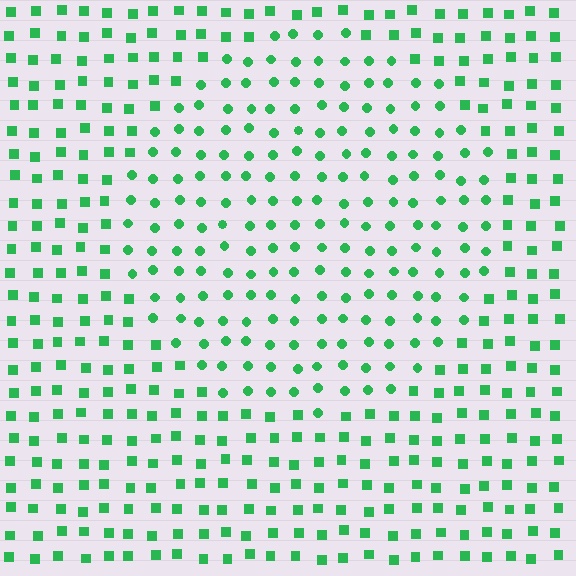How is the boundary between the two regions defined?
The boundary is defined by a change in element shape: circles inside vs. squares outside. All elements share the same color and spacing.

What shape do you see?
I see a circle.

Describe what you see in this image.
The image is filled with small green elements arranged in a uniform grid. A circle-shaped region contains circles, while the surrounding area contains squares. The boundary is defined purely by the change in element shape.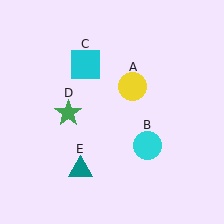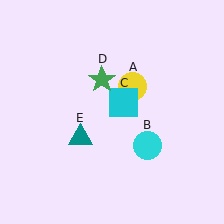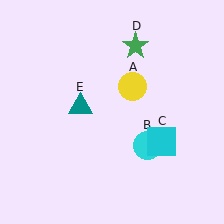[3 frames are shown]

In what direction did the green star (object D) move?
The green star (object D) moved up and to the right.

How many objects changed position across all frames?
3 objects changed position: cyan square (object C), green star (object D), teal triangle (object E).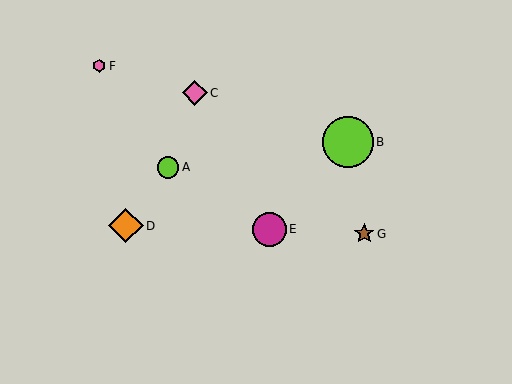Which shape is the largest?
The lime circle (labeled B) is the largest.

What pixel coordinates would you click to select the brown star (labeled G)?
Click at (364, 234) to select the brown star G.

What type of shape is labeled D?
Shape D is an orange diamond.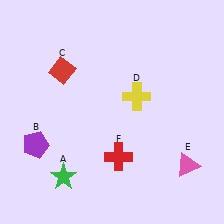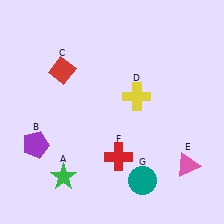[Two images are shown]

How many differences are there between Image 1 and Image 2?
There is 1 difference between the two images.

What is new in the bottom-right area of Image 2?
A teal circle (G) was added in the bottom-right area of Image 2.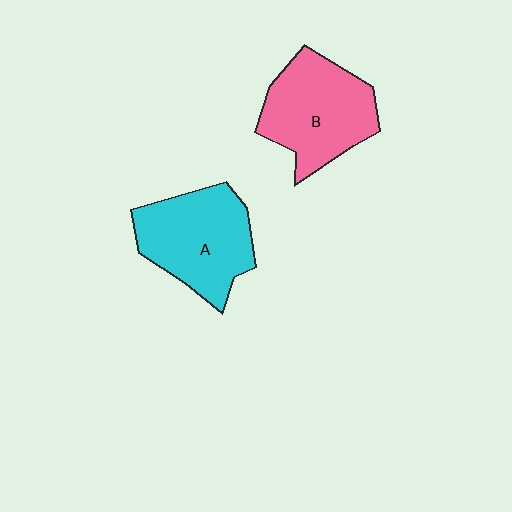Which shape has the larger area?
Shape A (cyan).